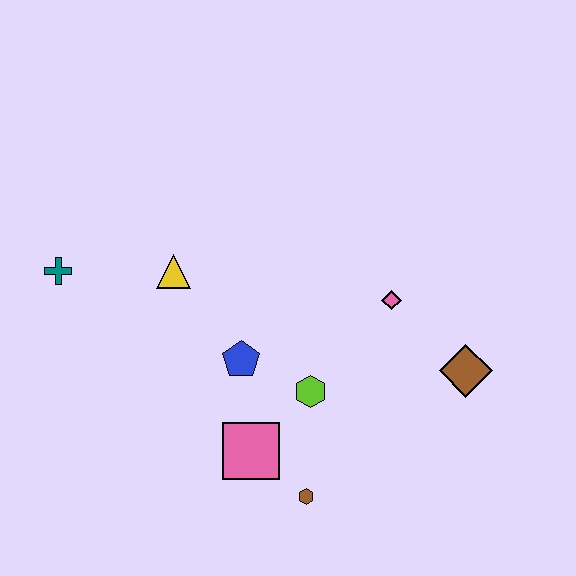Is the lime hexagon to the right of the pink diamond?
No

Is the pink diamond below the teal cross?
Yes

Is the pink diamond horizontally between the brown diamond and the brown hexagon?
Yes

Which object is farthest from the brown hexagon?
The teal cross is farthest from the brown hexagon.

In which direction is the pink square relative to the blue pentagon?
The pink square is below the blue pentagon.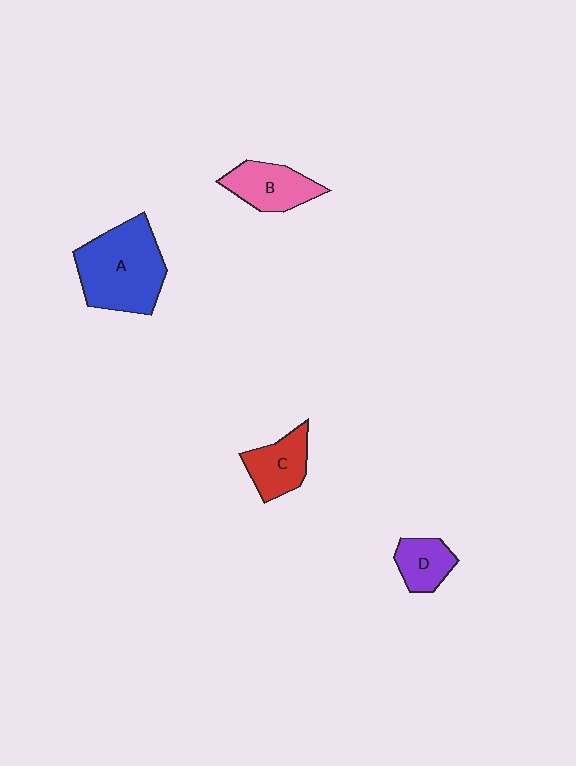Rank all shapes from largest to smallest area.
From largest to smallest: A (blue), B (pink), C (red), D (purple).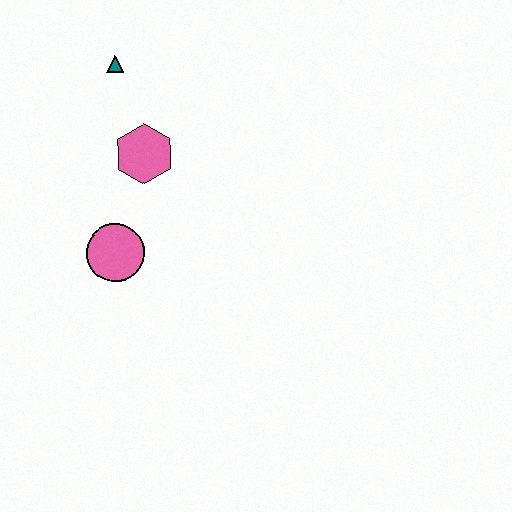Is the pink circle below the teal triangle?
Yes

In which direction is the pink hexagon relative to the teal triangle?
The pink hexagon is below the teal triangle.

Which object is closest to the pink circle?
The pink hexagon is closest to the pink circle.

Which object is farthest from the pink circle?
The teal triangle is farthest from the pink circle.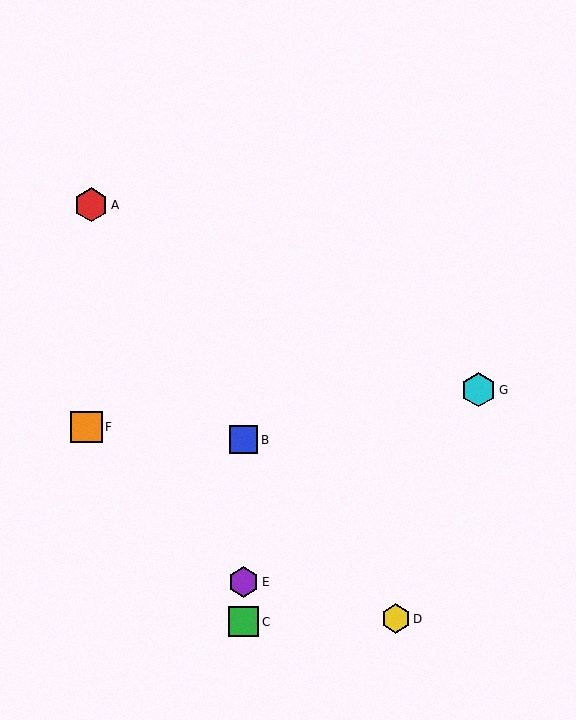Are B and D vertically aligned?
No, B is at x≈244 and D is at x≈396.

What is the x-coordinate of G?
Object G is at x≈479.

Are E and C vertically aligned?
Yes, both are at x≈244.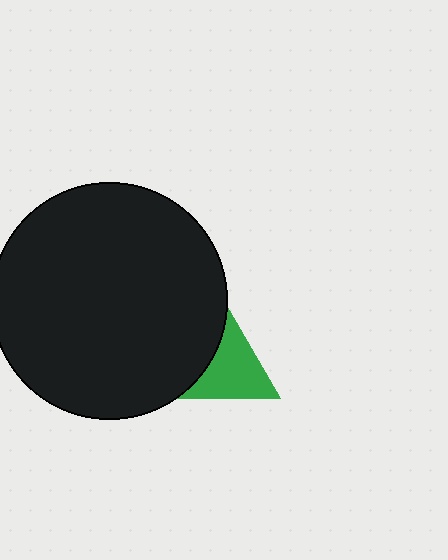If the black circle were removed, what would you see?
You would see the complete green triangle.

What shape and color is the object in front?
The object in front is a black circle.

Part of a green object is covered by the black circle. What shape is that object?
It is a triangle.